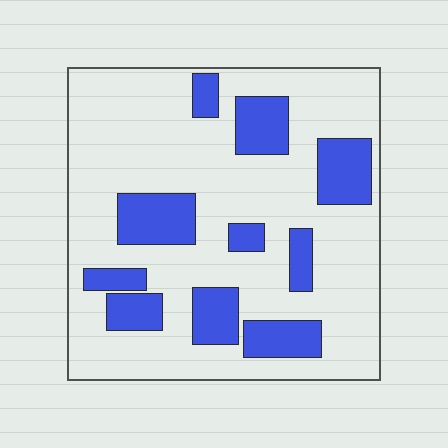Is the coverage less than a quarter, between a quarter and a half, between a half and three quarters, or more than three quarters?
Less than a quarter.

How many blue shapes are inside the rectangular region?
10.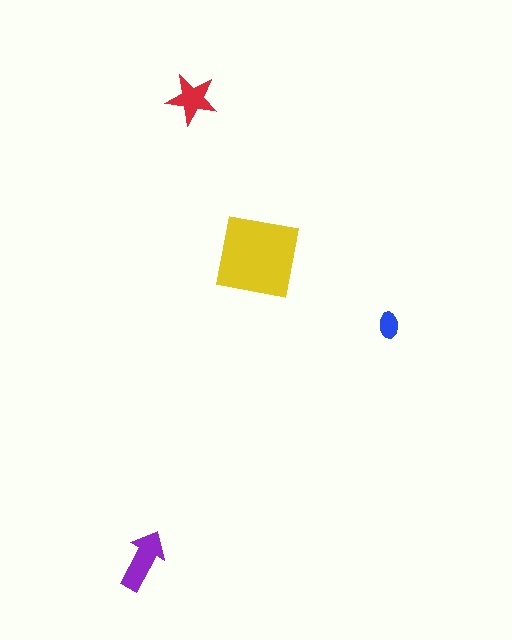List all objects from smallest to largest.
The blue ellipse, the red star, the purple arrow, the yellow square.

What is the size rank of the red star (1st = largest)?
3rd.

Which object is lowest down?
The purple arrow is bottommost.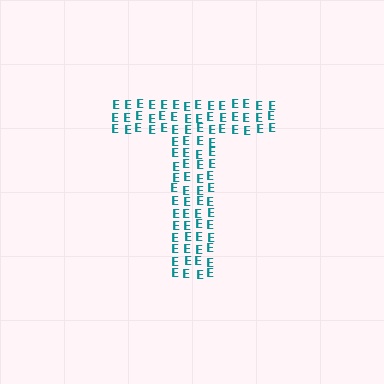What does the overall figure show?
The overall figure shows the letter T.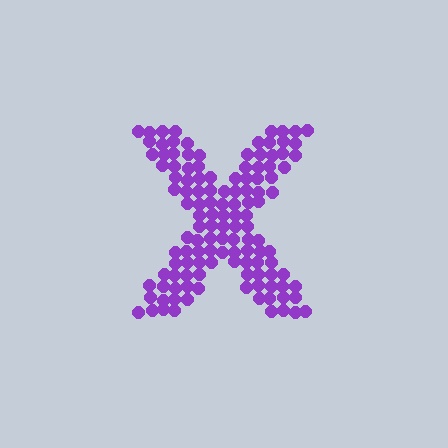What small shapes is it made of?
It is made of small circles.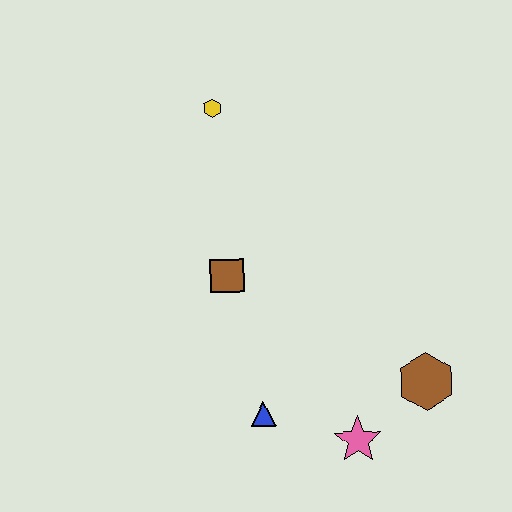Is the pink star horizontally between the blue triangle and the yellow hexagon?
No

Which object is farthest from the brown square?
The brown hexagon is farthest from the brown square.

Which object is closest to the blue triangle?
The pink star is closest to the blue triangle.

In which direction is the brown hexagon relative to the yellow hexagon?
The brown hexagon is below the yellow hexagon.